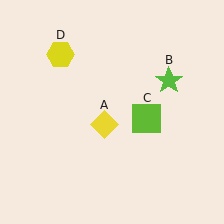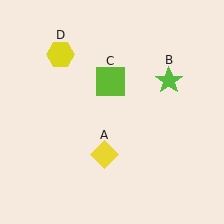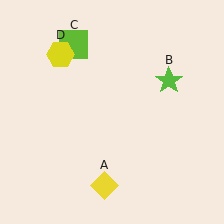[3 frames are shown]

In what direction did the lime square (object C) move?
The lime square (object C) moved up and to the left.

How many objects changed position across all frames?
2 objects changed position: yellow diamond (object A), lime square (object C).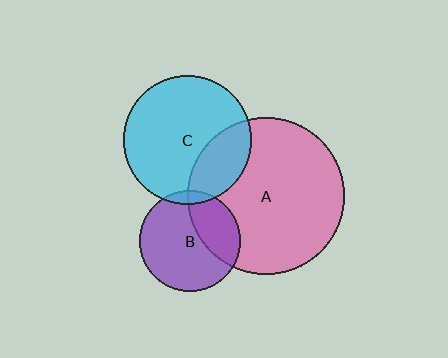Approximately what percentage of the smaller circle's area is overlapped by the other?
Approximately 25%.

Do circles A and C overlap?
Yes.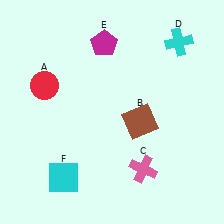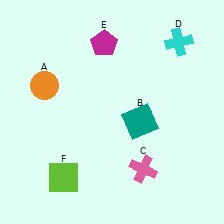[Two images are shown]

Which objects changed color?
A changed from red to orange. B changed from brown to teal. F changed from cyan to lime.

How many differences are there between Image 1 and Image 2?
There are 3 differences between the two images.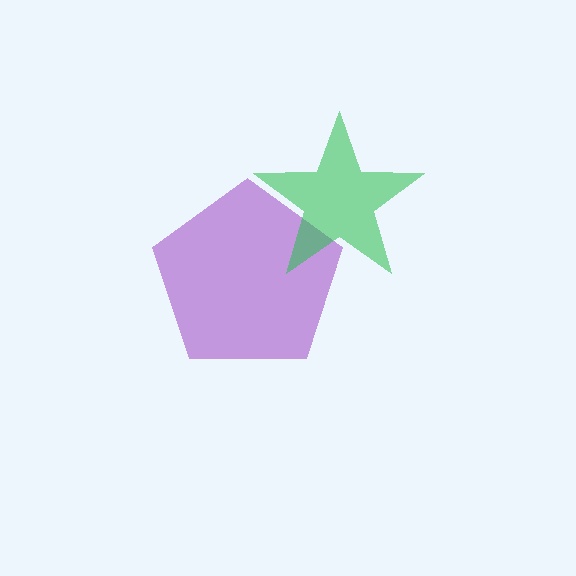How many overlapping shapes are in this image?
There are 2 overlapping shapes in the image.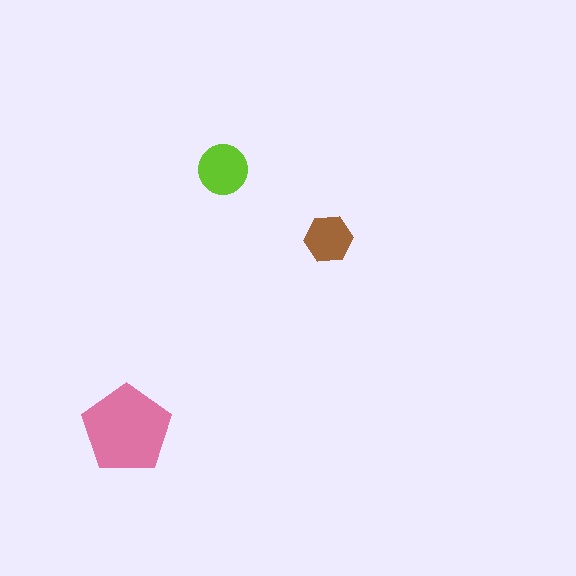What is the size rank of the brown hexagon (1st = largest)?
3rd.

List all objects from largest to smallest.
The pink pentagon, the lime circle, the brown hexagon.